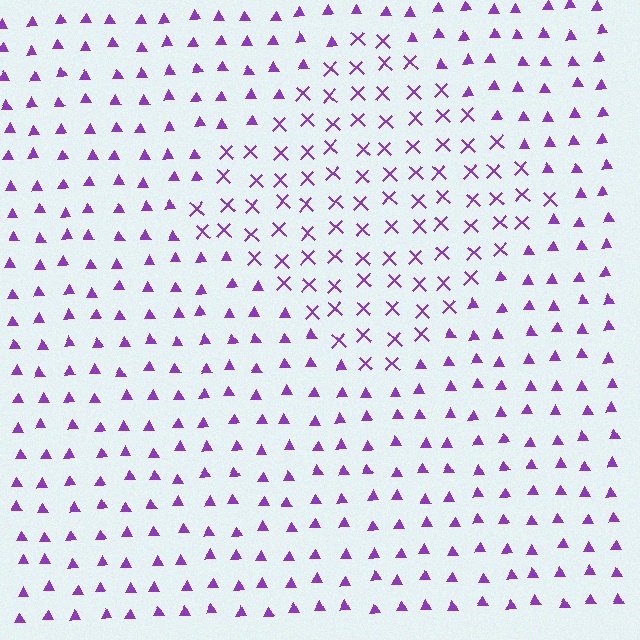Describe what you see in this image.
The image is filled with small purple elements arranged in a uniform grid. A diamond-shaped region contains X marks, while the surrounding area contains triangles. The boundary is defined purely by the change in element shape.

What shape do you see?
I see a diamond.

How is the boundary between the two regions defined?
The boundary is defined by a change in element shape: X marks inside vs. triangles outside. All elements share the same color and spacing.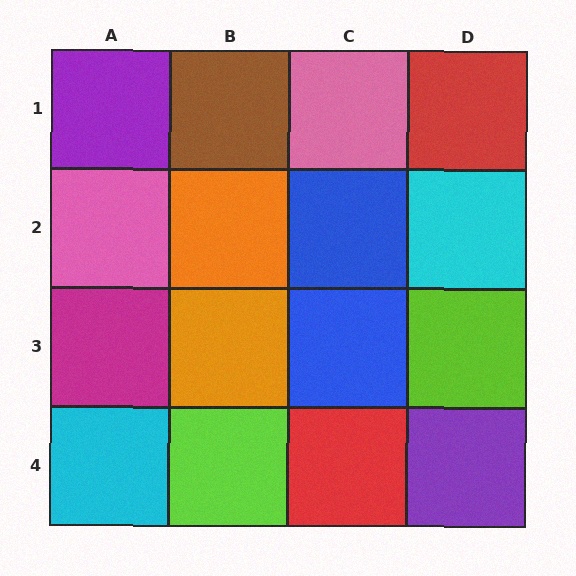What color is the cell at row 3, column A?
Magenta.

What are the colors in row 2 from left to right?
Pink, orange, blue, cyan.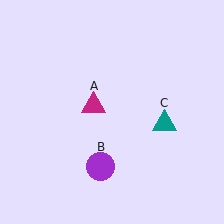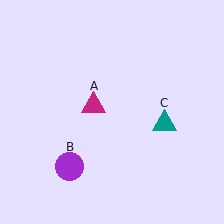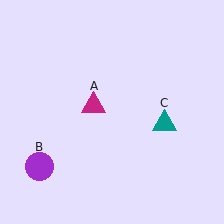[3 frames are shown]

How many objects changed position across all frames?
1 object changed position: purple circle (object B).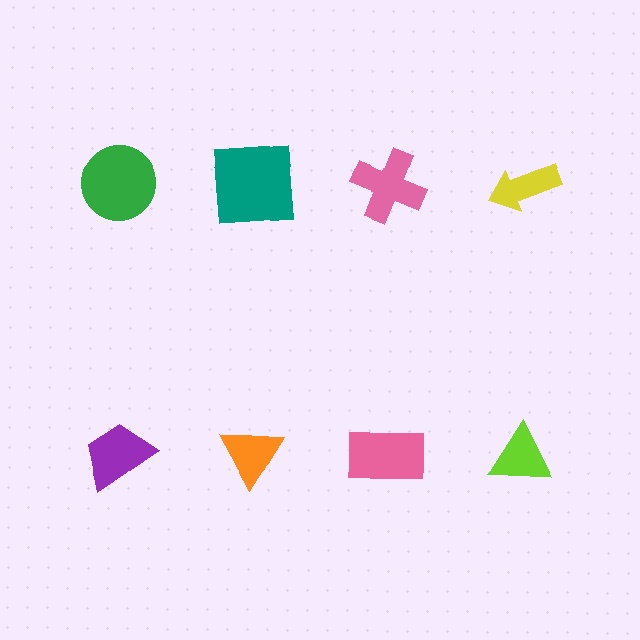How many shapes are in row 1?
4 shapes.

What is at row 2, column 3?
A pink rectangle.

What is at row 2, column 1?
A purple trapezoid.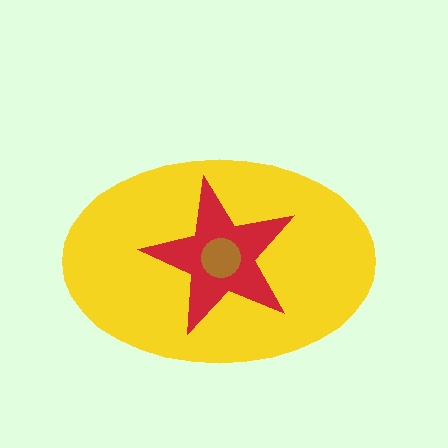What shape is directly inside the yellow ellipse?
The red star.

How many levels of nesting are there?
3.